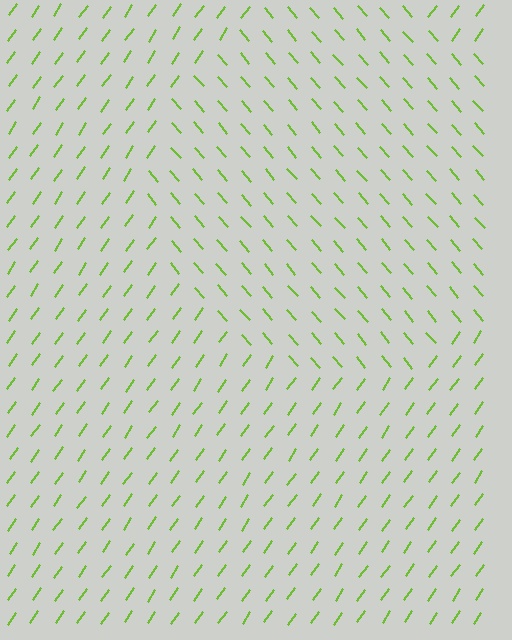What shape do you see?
I see a circle.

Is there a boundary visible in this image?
Yes, there is a texture boundary formed by a change in line orientation.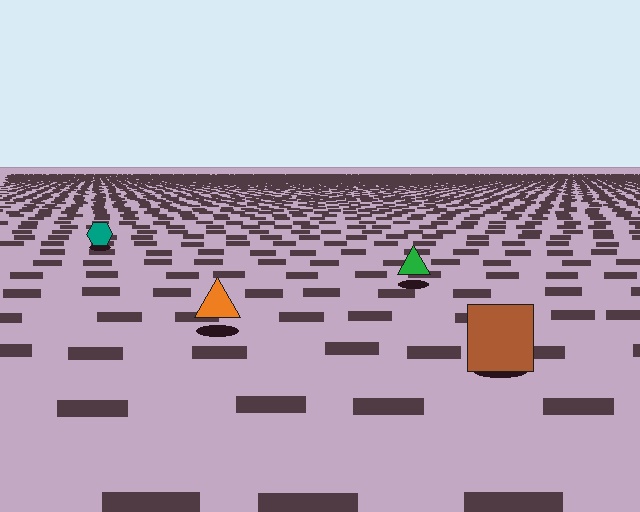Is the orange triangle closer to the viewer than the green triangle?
Yes. The orange triangle is closer — you can tell from the texture gradient: the ground texture is coarser near it.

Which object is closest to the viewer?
The brown square is closest. The texture marks near it are larger and more spread out.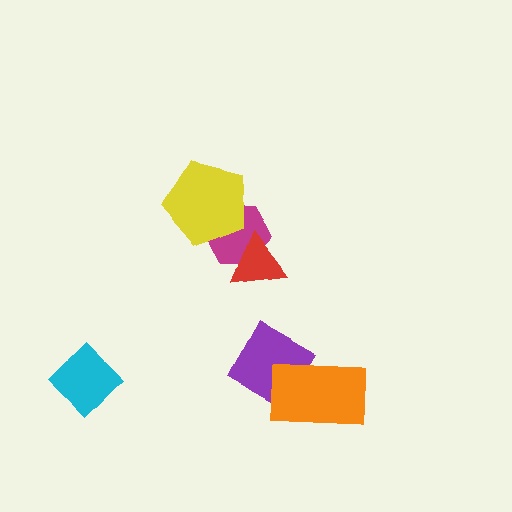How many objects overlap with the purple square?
1 object overlaps with the purple square.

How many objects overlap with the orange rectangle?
1 object overlaps with the orange rectangle.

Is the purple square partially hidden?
Yes, it is partially covered by another shape.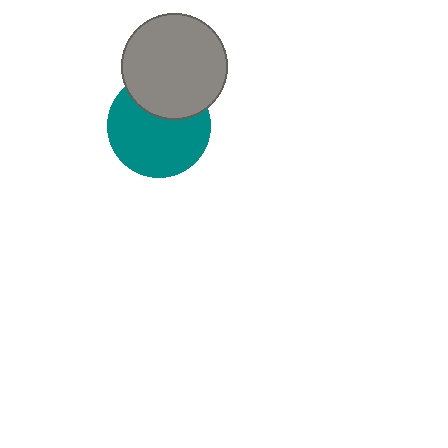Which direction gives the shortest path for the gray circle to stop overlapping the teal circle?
Moving up gives the shortest separation.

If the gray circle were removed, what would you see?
You would see the complete teal circle.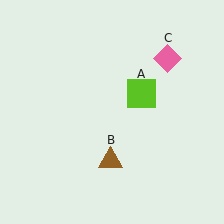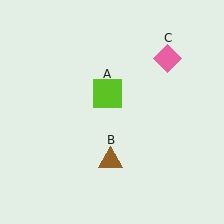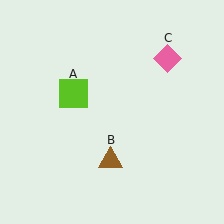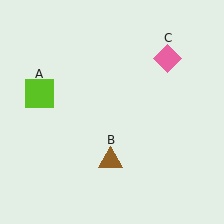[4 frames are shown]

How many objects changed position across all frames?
1 object changed position: lime square (object A).